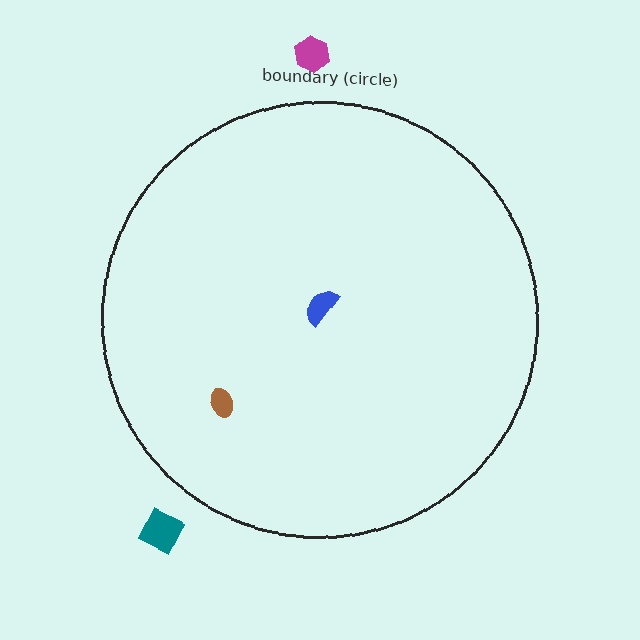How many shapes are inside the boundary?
2 inside, 2 outside.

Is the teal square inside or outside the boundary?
Outside.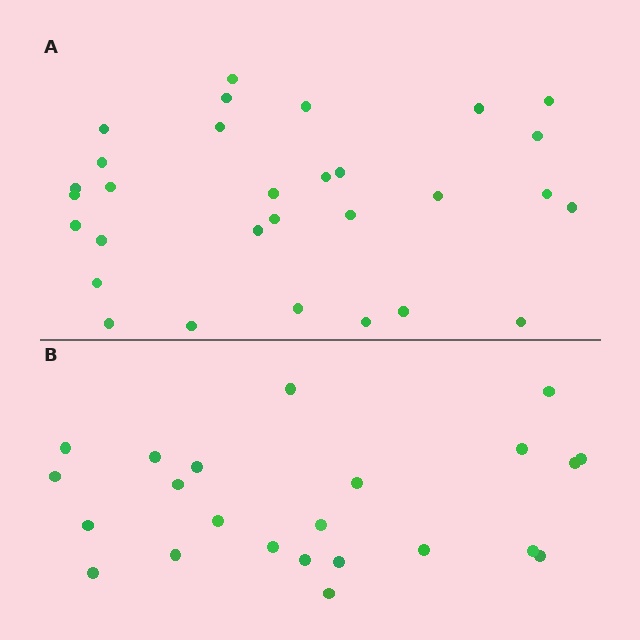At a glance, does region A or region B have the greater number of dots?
Region A (the top region) has more dots.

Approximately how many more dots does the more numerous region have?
Region A has roughly 8 or so more dots than region B.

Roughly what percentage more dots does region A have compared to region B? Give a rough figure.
About 30% more.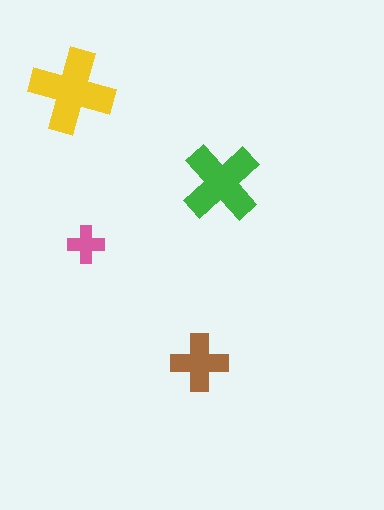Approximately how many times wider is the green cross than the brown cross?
About 1.5 times wider.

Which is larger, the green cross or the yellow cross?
The yellow one.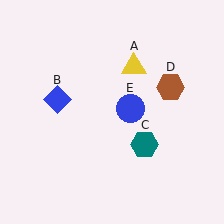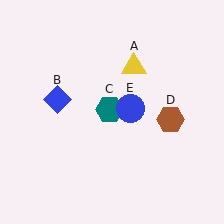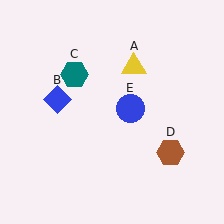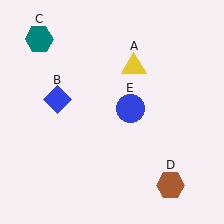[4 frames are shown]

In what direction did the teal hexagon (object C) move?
The teal hexagon (object C) moved up and to the left.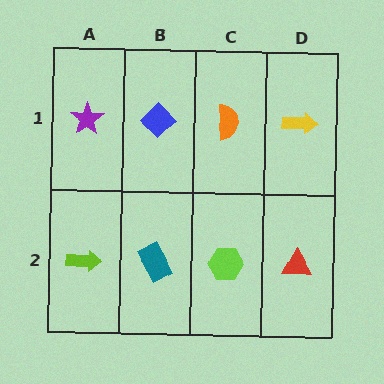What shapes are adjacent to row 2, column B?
A blue diamond (row 1, column B), a lime arrow (row 2, column A), a lime hexagon (row 2, column C).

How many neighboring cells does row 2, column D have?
2.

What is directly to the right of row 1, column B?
An orange semicircle.